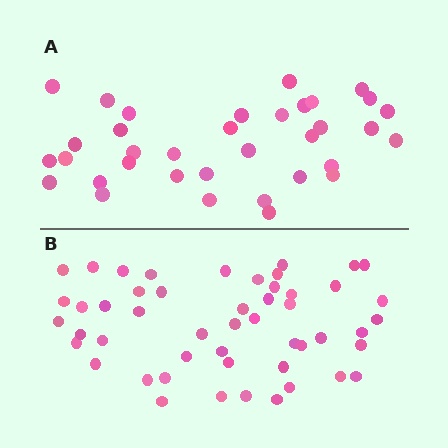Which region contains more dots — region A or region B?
Region B (the bottom region) has more dots.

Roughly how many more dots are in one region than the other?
Region B has approximately 15 more dots than region A.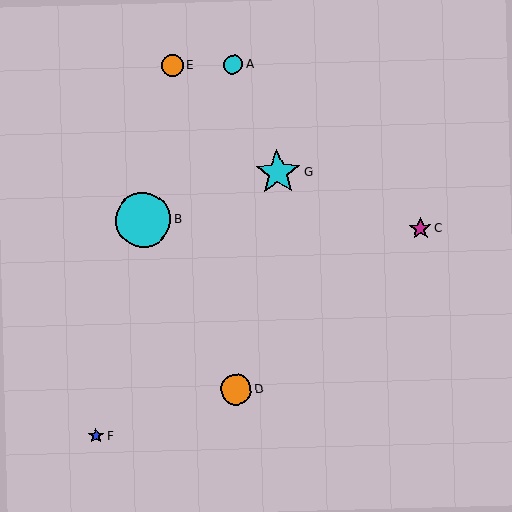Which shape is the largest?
The cyan circle (labeled B) is the largest.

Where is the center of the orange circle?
The center of the orange circle is at (236, 390).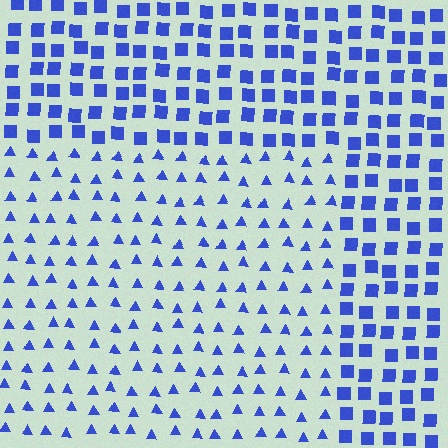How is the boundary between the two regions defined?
The boundary is defined by a change in element shape: triangles inside vs. squares outside. All elements share the same color and spacing.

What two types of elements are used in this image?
The image uses triangles inside the rectangle region and squares outside it.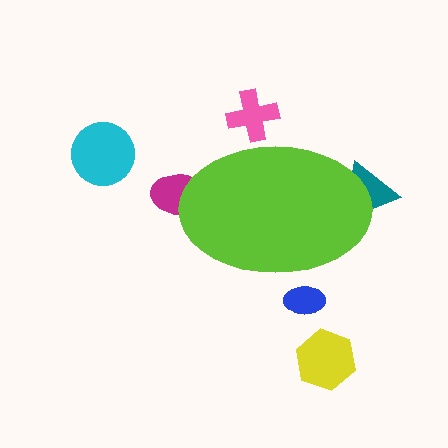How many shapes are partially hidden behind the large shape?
4 shapes are partially hidden.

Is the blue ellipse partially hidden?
Yes, the blue ellipse is partially hidden behind the lime ellipse.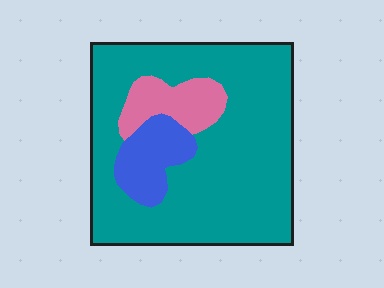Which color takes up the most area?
Teal, at roughly 80%.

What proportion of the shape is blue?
Blue takes up less than a sixth of the shape.